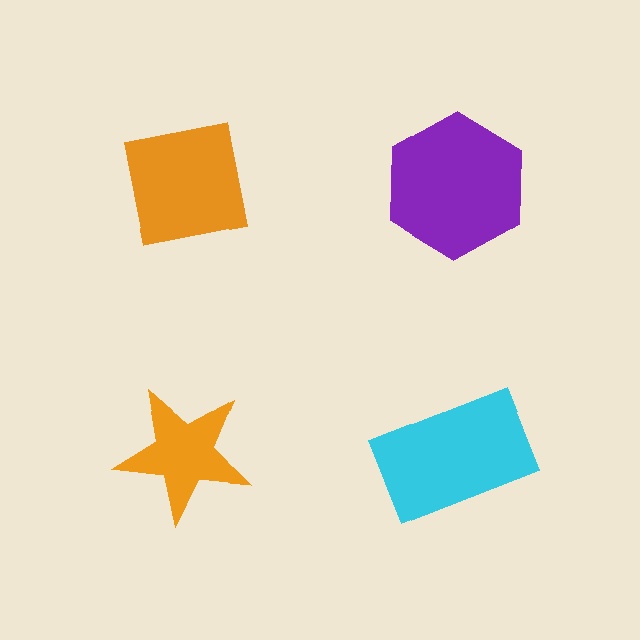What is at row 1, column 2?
A purple hexagon.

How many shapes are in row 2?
2 shapes.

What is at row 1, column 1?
An orange square.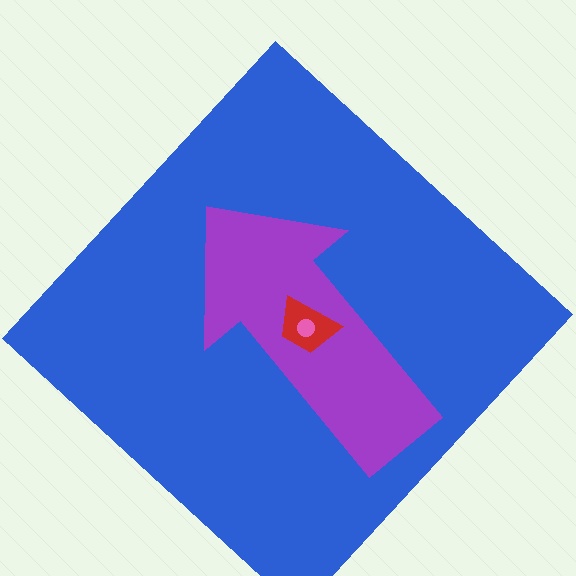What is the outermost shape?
The blue diamond.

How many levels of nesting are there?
4.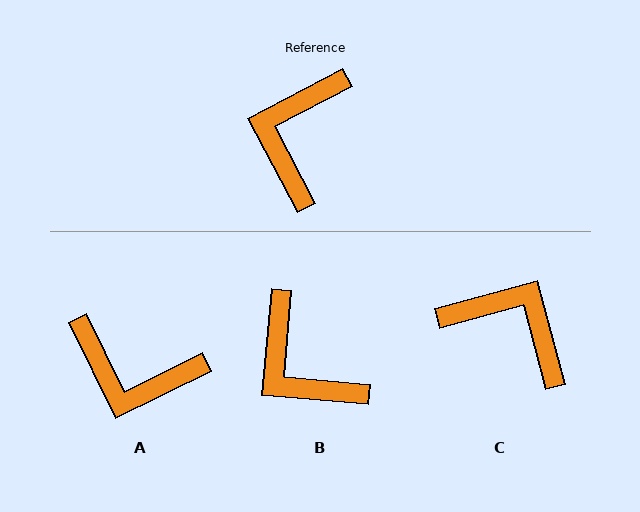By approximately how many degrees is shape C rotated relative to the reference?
Approximately 103 degrees clockwise.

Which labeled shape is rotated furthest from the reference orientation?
C, about 103 degrees away.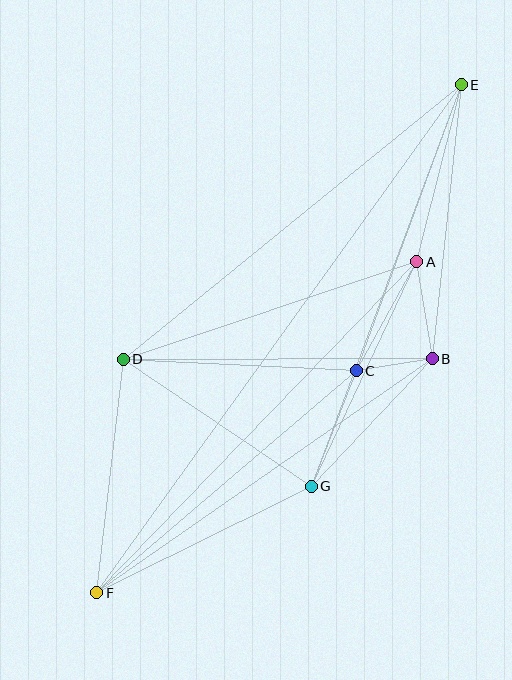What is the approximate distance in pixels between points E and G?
The distance between E and G is approximately 428 pixels.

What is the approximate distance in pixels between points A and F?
The distance between A and F is approximately 460 pixels.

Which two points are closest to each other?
Points B and C are closest to each other.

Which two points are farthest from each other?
Points E and F are farthest from each other.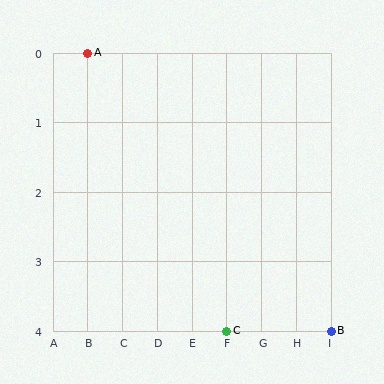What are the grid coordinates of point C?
Point C is at grid coordinates (F, 4).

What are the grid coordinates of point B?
Point B is at grid coordinates (I, 4).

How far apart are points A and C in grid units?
Points A and C are 4 columns and 4 rows apart (about 5.7 grid units diagonally).